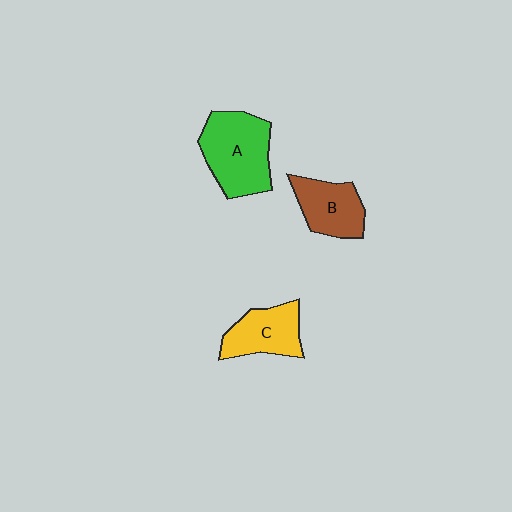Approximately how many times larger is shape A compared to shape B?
Approximately 1.5 times.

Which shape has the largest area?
Shape A (green).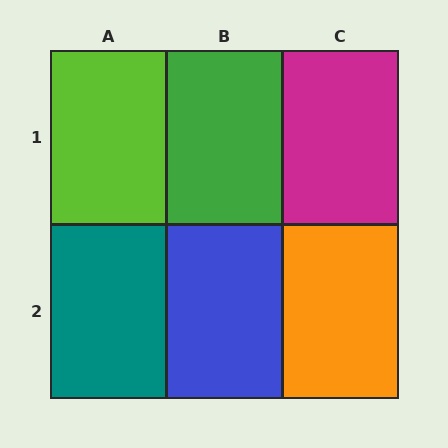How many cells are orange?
1 cell is orange.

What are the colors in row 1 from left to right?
Lime, green, magenta.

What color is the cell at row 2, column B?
Blue.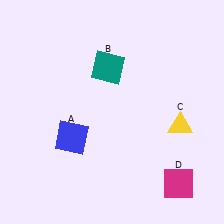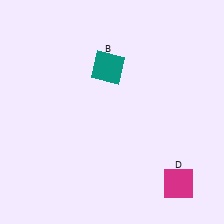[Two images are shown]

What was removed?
The blue square (A), the yellow triangle (C) were removed in Image 2.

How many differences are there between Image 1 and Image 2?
There are 2 differences between the two images.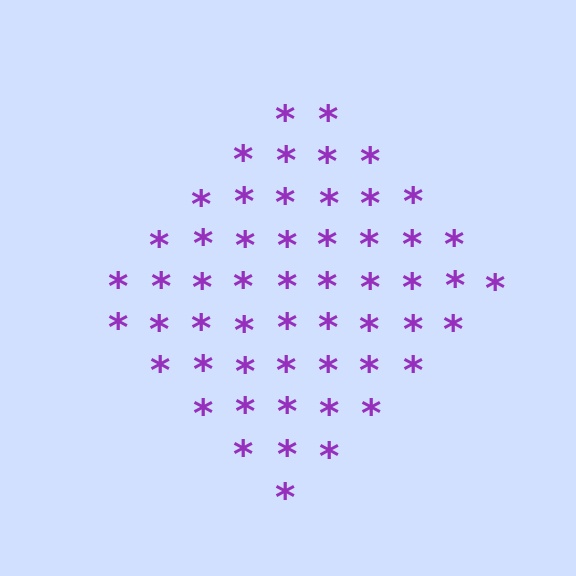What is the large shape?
The large shape is a diamond.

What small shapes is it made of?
It is made of small asterisks.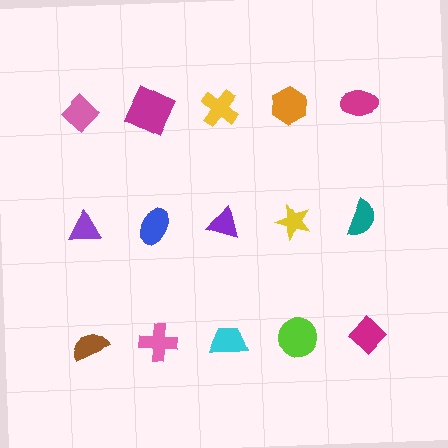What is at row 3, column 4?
A lime circle.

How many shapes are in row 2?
5 shapes.